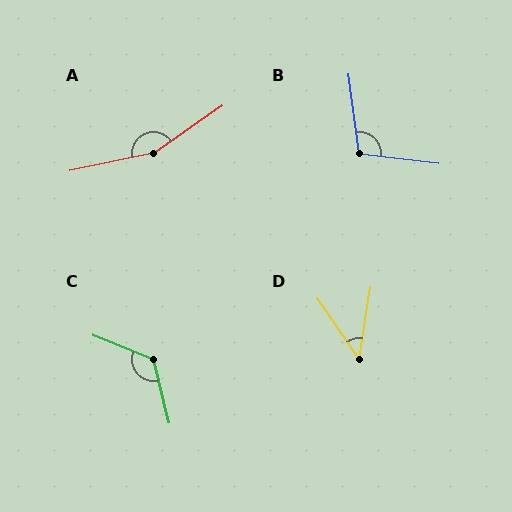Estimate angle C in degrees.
Approximately 126 degrees.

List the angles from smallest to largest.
D (43°), B (104°), C (126°), A (156°).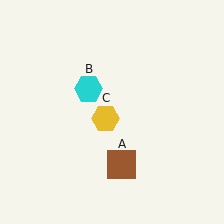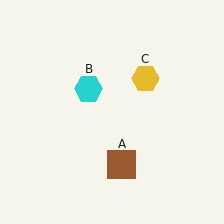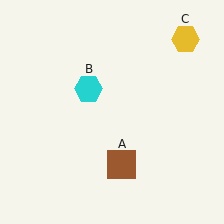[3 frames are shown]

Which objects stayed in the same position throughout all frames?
Brown square (object A) and cyan hexagon (object B) remained stationary.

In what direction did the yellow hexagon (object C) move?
The yellow hexagon (object C) moved up and to the right.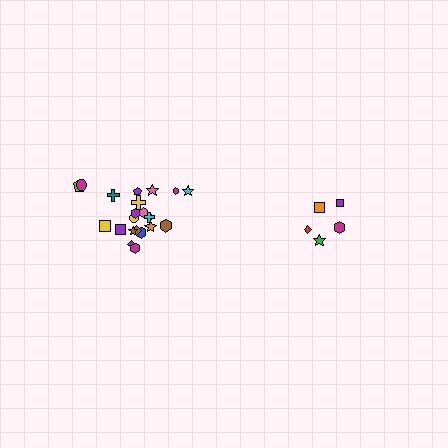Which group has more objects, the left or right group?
The left group.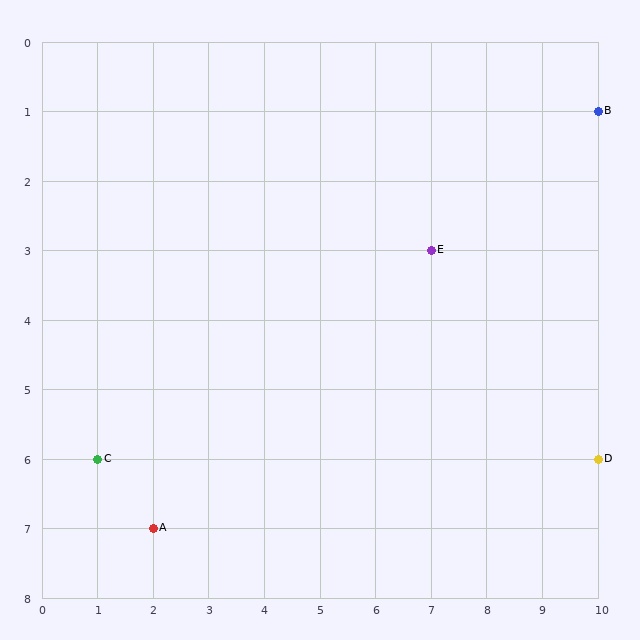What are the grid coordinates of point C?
Point C is at grid coordinates (1, 6).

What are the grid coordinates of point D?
Point D is at grid coordinates (10, 6).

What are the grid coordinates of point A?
Point A is at grid coordinates (2, 7).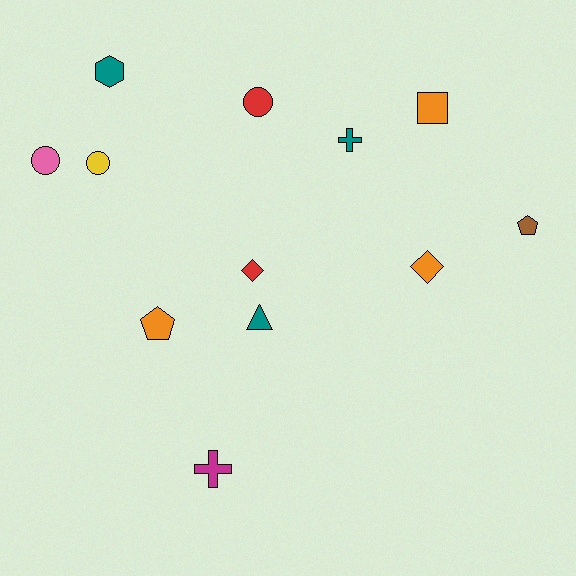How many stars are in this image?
There are no stars.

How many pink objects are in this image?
There is 1 pink object.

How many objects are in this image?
There are 12 objects.